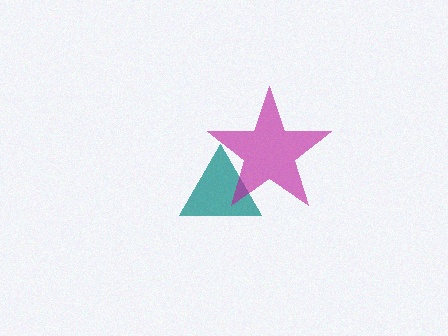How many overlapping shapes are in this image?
There are 2 overlapping shapes in the image.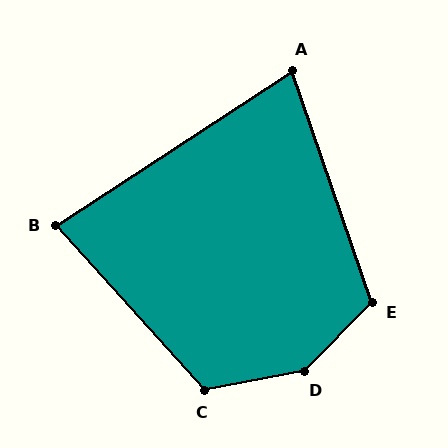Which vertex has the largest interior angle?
D, at approximately 146 degrees.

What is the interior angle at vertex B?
Approximately 81 degrees (acute).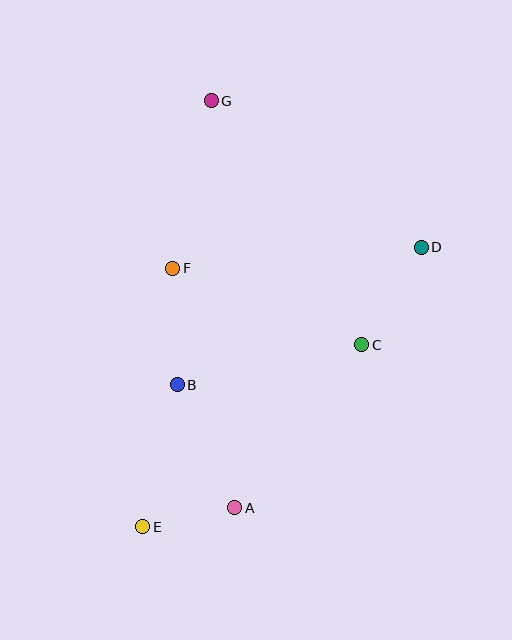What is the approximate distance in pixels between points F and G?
The distance between F and G is approximately 172 pixels.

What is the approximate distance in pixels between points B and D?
The distance between B and D is approximately 280 pixels.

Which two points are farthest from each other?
Points E and G are farthest from each other.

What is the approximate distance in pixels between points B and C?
The distance between B and C is approximately 189 pixels.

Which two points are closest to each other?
Points A and E are closest to each other.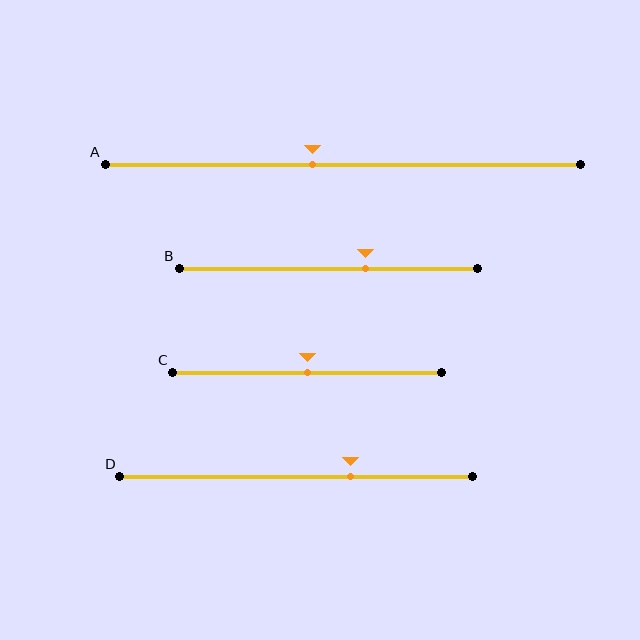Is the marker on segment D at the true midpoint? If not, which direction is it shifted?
No, the marker on segment D is shifted to the right by about 15% of the segment length.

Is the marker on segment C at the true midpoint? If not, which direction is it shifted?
Yes, the marker on segment C is at the true midpoint.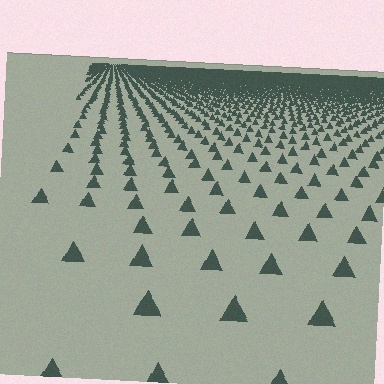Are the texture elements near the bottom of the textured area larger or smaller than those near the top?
Larger. Near the bottom, elements are closer to the viewer and appear at a bigger on-screen size.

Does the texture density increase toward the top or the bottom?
Density increases toward the top.